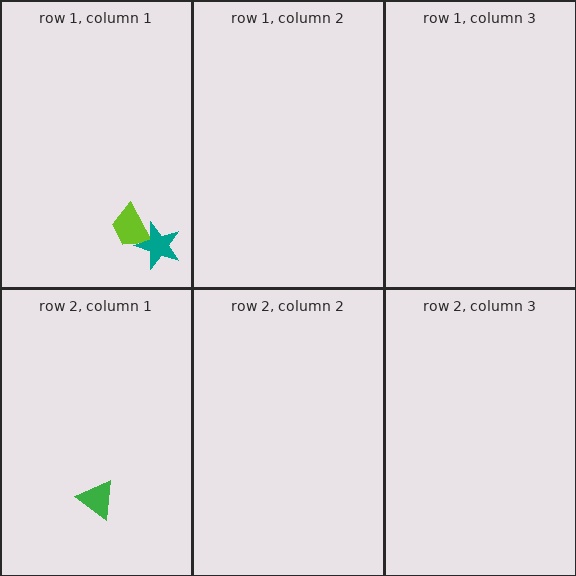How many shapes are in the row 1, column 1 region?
2.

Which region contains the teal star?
The row 1, column 1 region.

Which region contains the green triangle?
The row 2, column 1 region.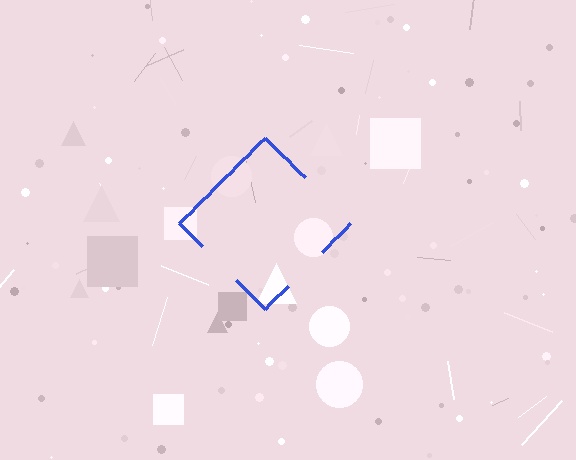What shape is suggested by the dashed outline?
The dashed outline suggests a diamond.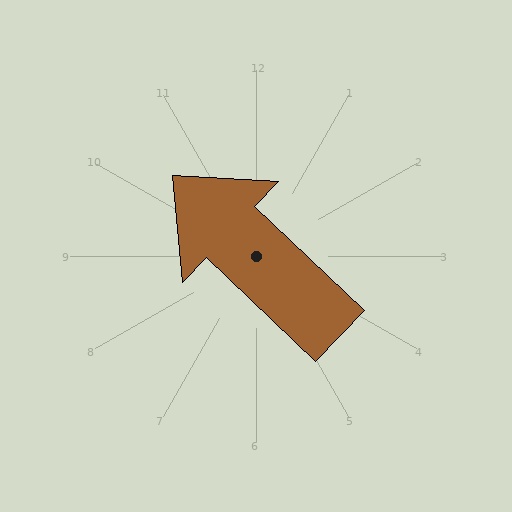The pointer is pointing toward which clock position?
Roughly 10 o'clock.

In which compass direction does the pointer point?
Northwest.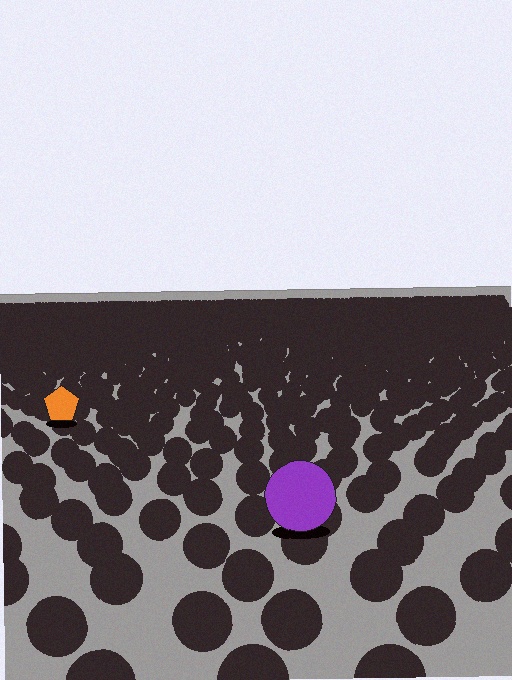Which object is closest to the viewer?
The purple circle is closest. The texture marks near it are larger and more spread out.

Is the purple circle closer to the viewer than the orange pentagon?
Yes. The purple circle is closer — you can tell from the texture gradient: the ground texture is coarser near it.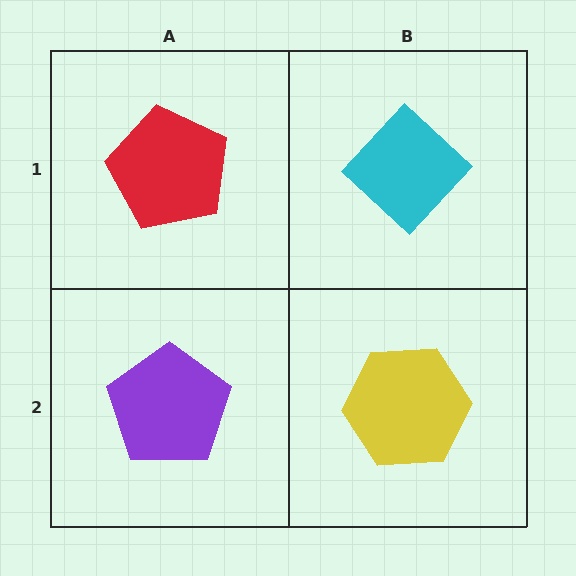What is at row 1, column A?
A red pentagon.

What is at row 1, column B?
A cyan diamond.